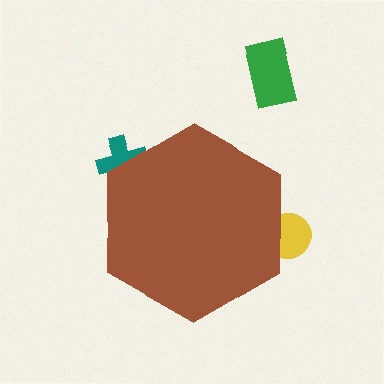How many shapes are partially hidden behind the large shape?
2 shapes are partially hidden.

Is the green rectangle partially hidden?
No, the green rectangle is fully visible.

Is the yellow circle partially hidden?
Yes, the yellow circle is partially hidden behind the brown hexagon.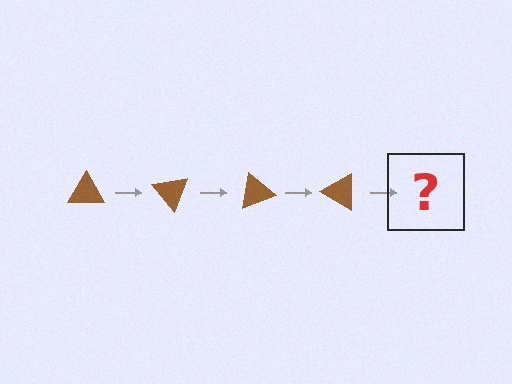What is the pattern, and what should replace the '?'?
The pattern is that the triangle rotates 50 degrees each step. The '?' should be a brown triangle rotated 200 degrees.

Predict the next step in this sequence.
The next step is a brown triangle rotated 200 degrees.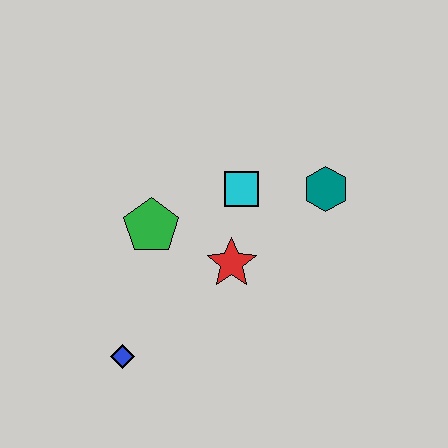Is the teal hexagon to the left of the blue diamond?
No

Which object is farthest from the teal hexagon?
The blue diamond is farthest from the teal hexagon.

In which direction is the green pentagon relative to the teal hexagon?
The green pentagon is to the left of the teal hexagon.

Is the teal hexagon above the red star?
Yes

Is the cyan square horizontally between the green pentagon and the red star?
No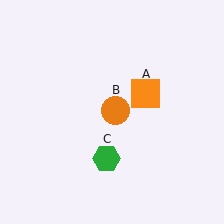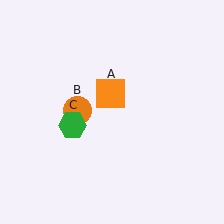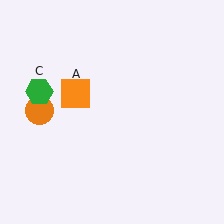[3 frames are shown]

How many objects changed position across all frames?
3 objects changed position: orange square (object A), orange circle (object B), green hexagon (object C).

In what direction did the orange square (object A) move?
The orange square (object A) moved left.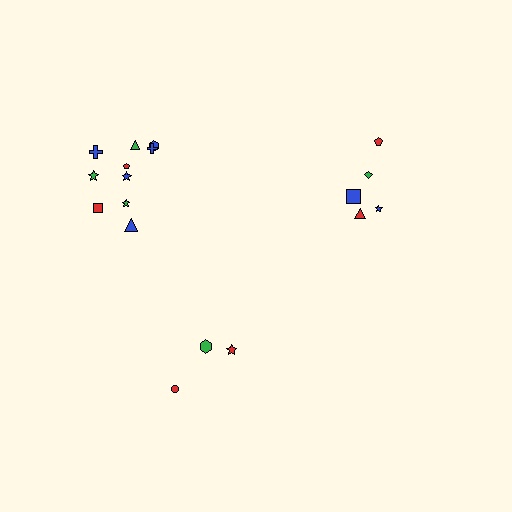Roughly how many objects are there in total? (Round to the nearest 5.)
Roughly 20 objects in total.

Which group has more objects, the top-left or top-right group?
The top-left group.